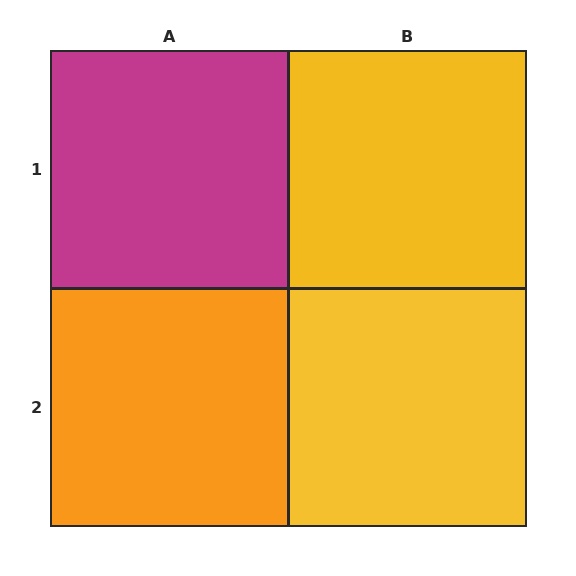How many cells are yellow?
2 cells are yellow.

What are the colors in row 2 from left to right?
Orange, yellow.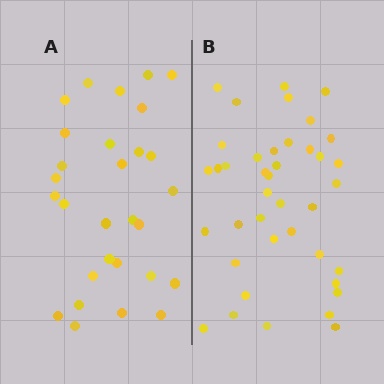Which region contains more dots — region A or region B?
Region B (the right region) has more dots.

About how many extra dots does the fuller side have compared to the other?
Region B has roughly 12 or so more dots than region A.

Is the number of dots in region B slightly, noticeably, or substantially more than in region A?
Region B has noticeably more, but not dramatically so. The ratio is roughly 1.4 to 1.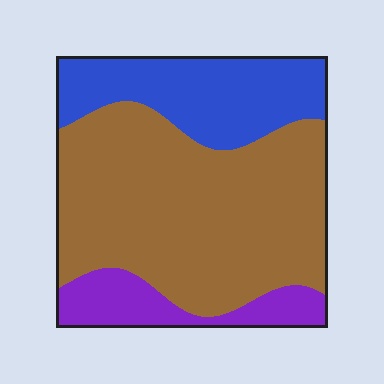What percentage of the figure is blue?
Blue takes up between a quarter and a half of the figure.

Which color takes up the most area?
Brown, at roughly 60%.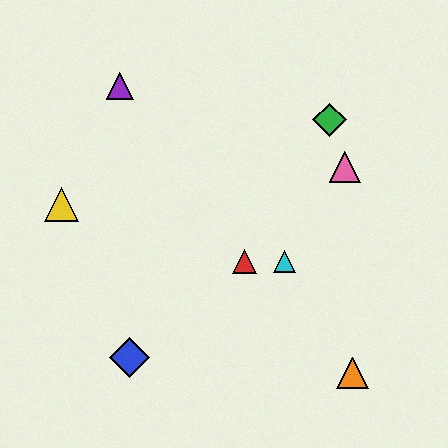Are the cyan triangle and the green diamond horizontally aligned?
No, the cyan triangle is at y≈262 and the green diamond is at y≈120.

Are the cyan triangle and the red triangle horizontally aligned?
Yes, both are at y≈262.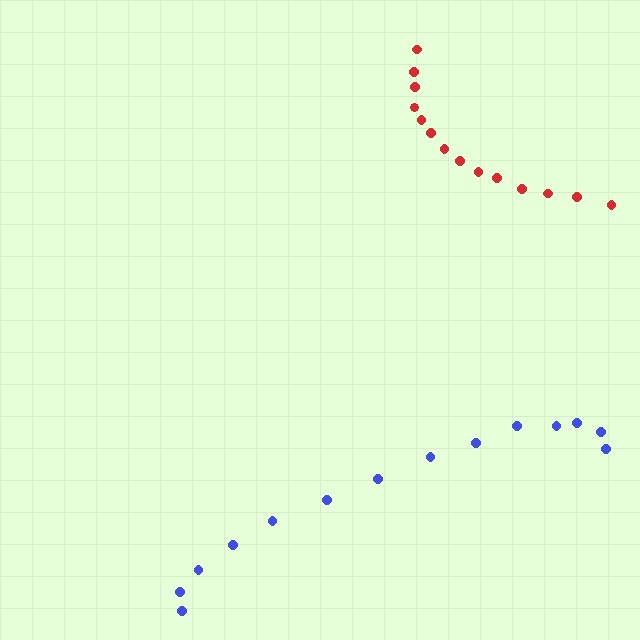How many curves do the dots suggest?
There are 2 distinct paths.